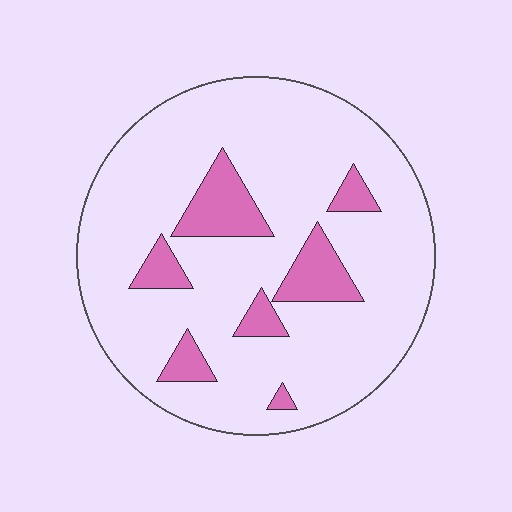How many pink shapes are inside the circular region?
7.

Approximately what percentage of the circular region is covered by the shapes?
Approximately 15%.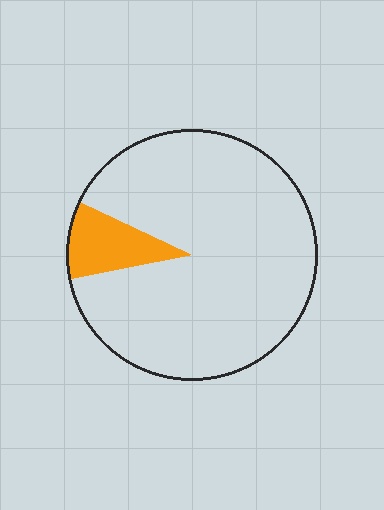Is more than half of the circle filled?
No.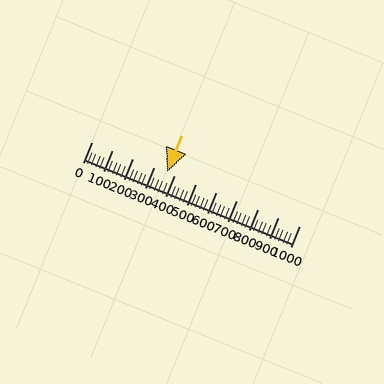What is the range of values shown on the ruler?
The ruler shows values from 0 to 1000.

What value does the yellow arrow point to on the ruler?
The yellow arrow points to approximately 366.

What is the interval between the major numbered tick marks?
The major tick marks are spaced 100 units apart.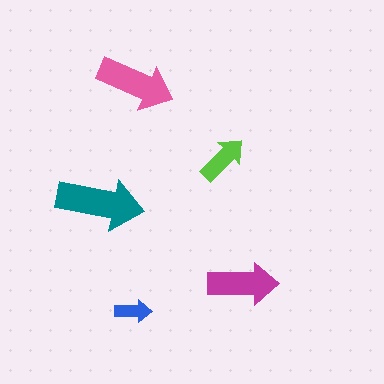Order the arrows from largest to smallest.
the teal one, the pink one, the magenta one, the lime one, the blue one.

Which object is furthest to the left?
The teal arrow is leftmost.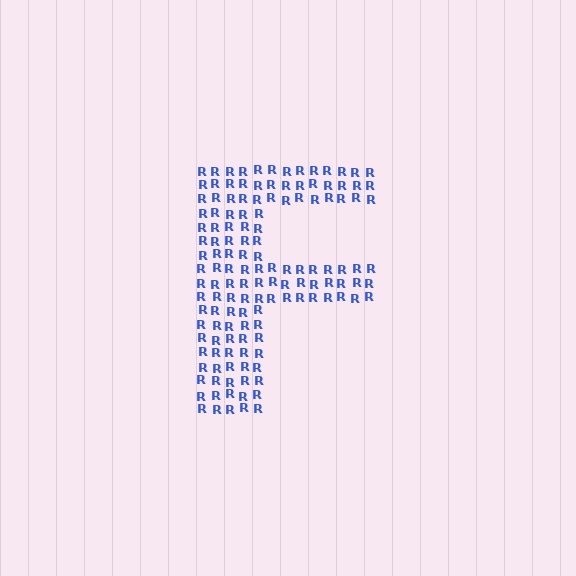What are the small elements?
The small elements are letter R's.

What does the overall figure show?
The overall figure shows the letter F.